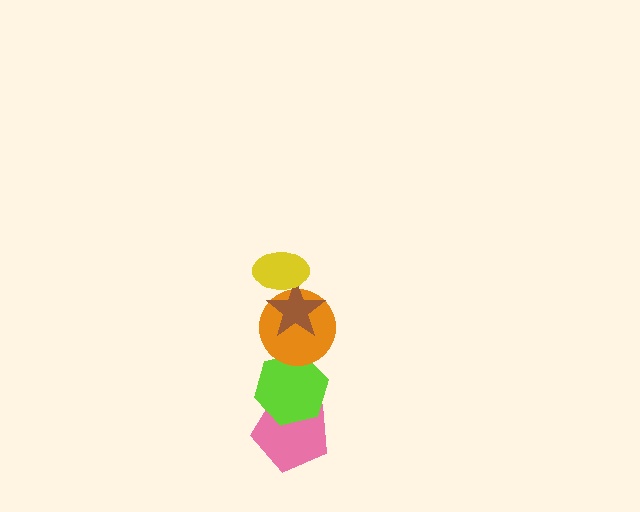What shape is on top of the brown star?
The yellow ellipse is on top of the brown star.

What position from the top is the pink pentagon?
The pink pentagon is 5th from the top.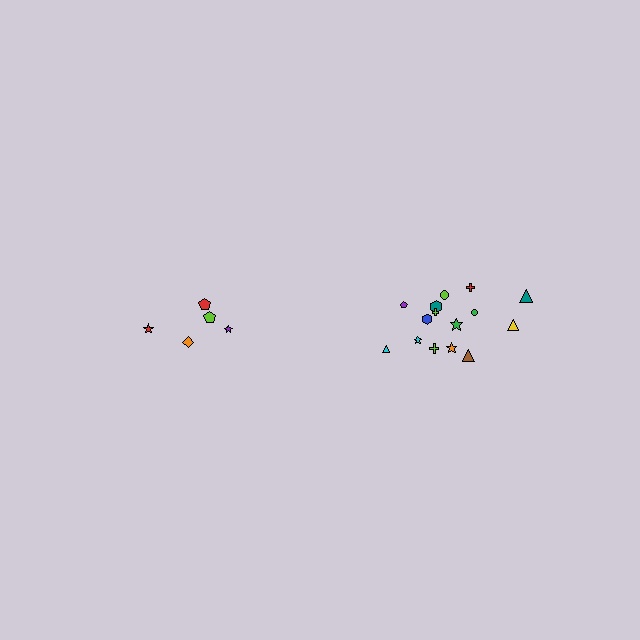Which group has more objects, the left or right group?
The right group.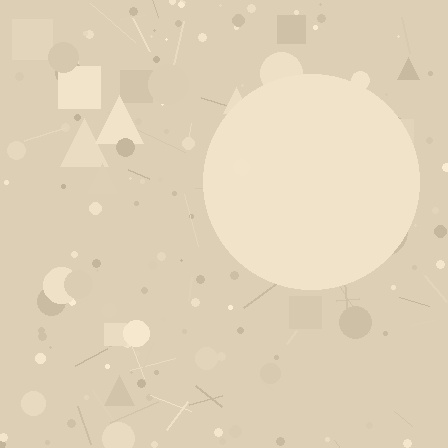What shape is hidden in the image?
A circle is hidden in the image.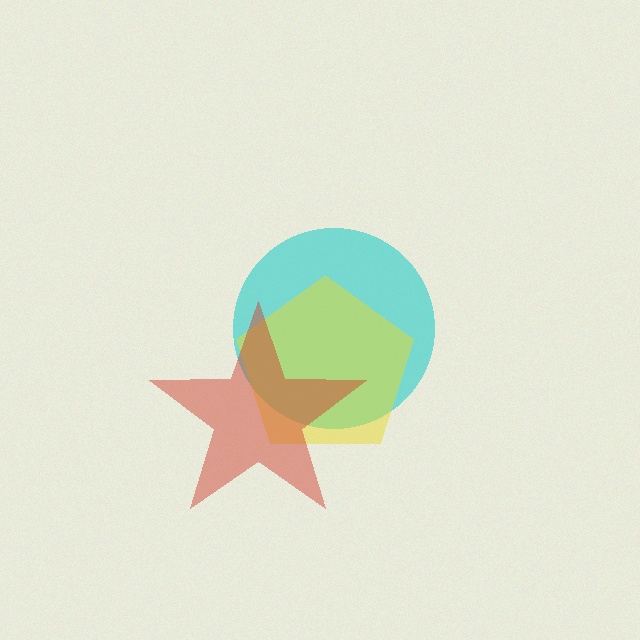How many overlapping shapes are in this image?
There are 3 overlapping shapes in the image.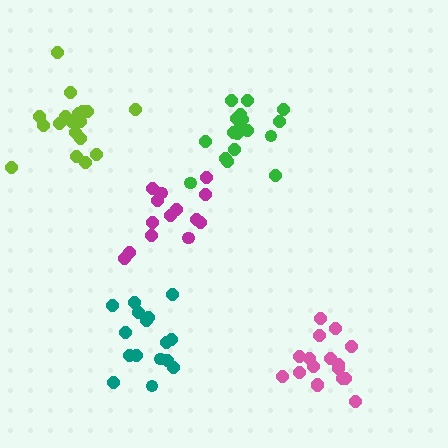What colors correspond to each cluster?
The clusters are colored: green, lime, magenta, pink, teal.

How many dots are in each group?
Group 1: 18 dots, Group 2: 18 dots, Group 3: 14 dots, Group 4: 17 dots, Group 5: 16 dots (83 total).